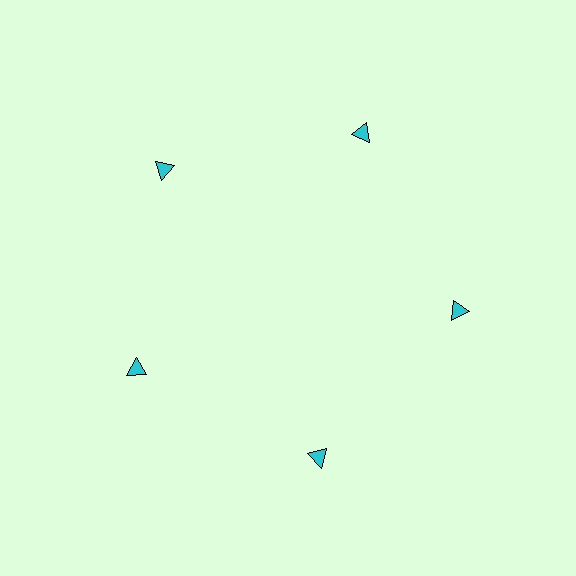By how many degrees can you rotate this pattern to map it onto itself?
The pattern maps onto itself every 72 degrees of rotation.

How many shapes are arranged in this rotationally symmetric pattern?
There are 5 shapes, arranged in 5 groups of 1.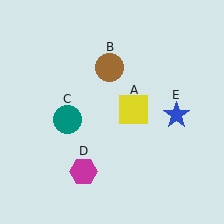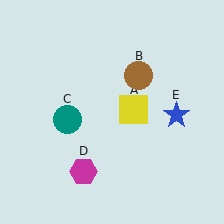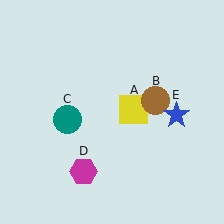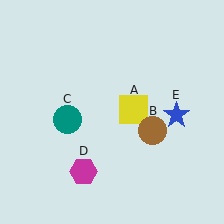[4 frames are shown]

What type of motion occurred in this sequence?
The brown circle (object B) rotated clockwise around the center of the scene.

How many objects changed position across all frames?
1 object changed position: brown circle (object B).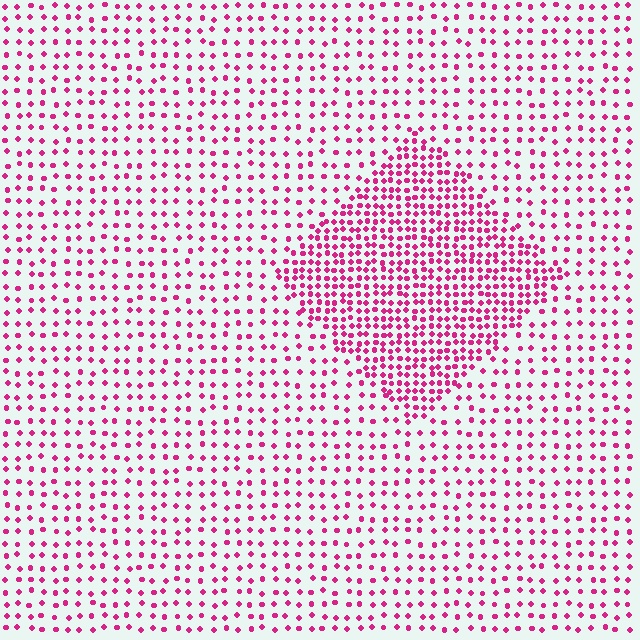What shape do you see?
I see a diamond.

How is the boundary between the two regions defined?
The boundary is defined by a change in element density (approximately 2.3x ratio). All elements are the same color, size, and shape.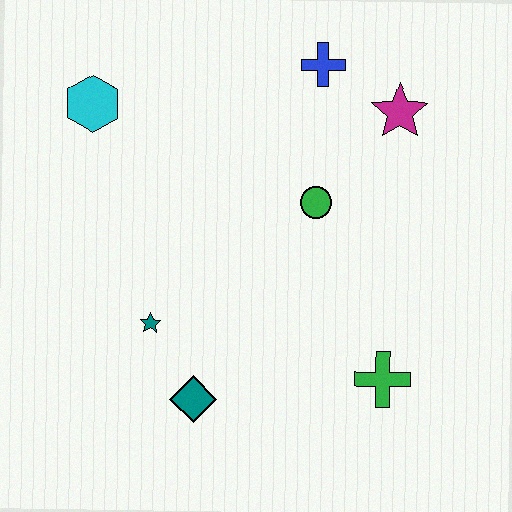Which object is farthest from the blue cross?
The teal diamond is farthest from the blue cross.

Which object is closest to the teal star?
The teal diamond is closest to the teal star.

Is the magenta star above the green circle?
Yes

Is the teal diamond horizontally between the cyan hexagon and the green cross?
Yes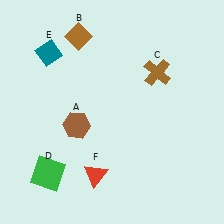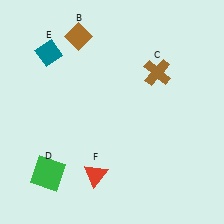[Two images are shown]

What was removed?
The brown hexagon (A) was removed in Image 2.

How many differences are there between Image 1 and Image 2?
There is 1 difference between the two images.